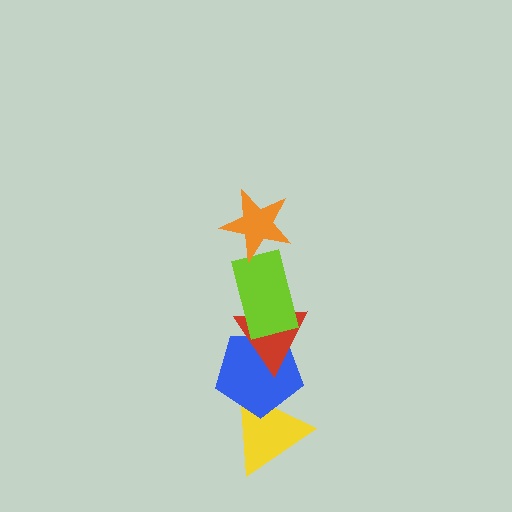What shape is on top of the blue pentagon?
The red triangle is on top of the blue pentagon.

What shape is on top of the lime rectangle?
The orange star is on top of the lime rectangle.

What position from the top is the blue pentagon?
The blue pentagon is 4th from the top.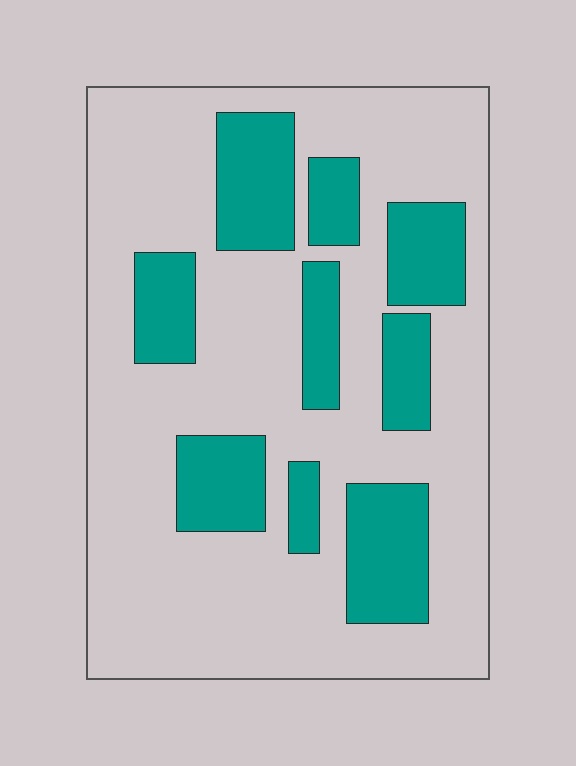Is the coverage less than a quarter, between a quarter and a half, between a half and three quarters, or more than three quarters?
Between a quarter and a half.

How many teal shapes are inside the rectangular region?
9.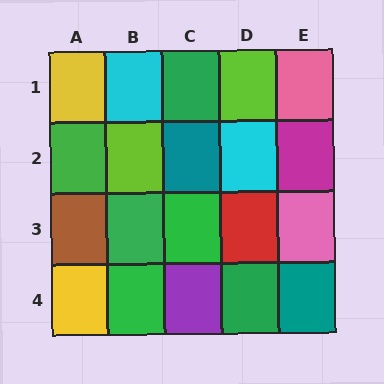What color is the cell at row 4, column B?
Green.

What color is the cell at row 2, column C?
Teal.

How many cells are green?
6 cells are green.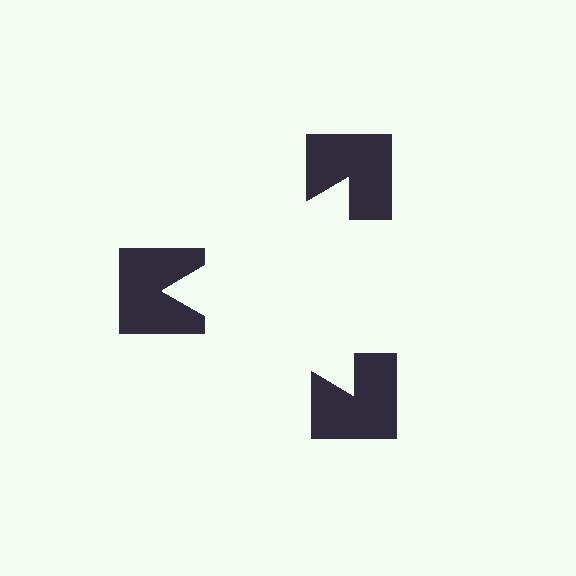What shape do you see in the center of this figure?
An illusory triangle — its edges are inferred from the aligned wedge cuts in the notched squares, not physically drawn.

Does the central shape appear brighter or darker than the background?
It typically appears slightly brighter than the background, even though no actual brightness change is drawn.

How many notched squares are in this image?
There are 3 — one at each vertex of the illusory triangle.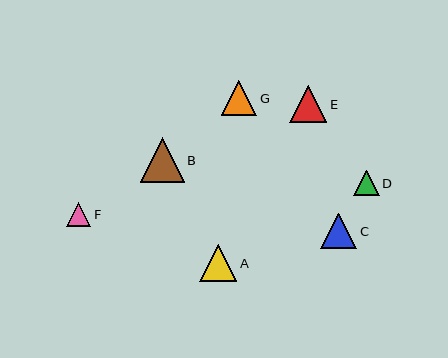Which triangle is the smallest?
Triangle F is the smallest with a size of approximately 24 pixels.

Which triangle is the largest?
Triangle B is the largest with a size of approximately 44 pixels.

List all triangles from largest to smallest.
From largest to smallest: B, E, A, C, G, D, F.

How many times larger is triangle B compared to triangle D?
Triangle B is approximately 1.7 times the size of triangle D.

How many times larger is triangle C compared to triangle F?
Triangle C is approximately 1.5 times the size of triangle F.